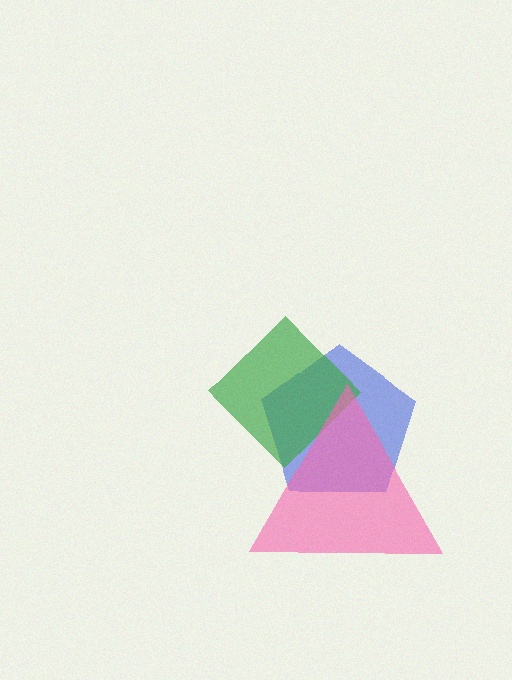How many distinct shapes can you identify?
There are 3 distinct shapes: a blue pentagon, a green diamond, a pink triangle.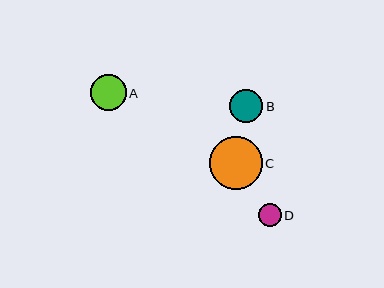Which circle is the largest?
Circle C is the largest with a size of approximately 53 pixels.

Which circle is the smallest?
Circle D is the smallest with a size of approximately 23 pixels.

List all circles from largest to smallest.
From largest to smallest: C, A, B, D.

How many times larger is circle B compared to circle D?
Circle B is approximately 1.5 times the size of circle D.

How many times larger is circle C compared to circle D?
Circle C is approximately 2.3 times the size of circle D.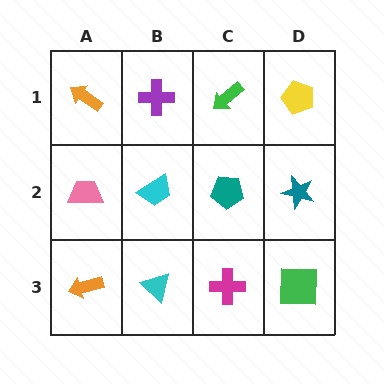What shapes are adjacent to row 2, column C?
A green arrow (row 1, column C), a magenta cross (row 3, column C), a cyan trapezoid (row 2, column B), a teal star (row 2, column D).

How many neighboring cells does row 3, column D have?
2.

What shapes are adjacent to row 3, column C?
A teal pentagon (row 2, column C), a cyan triangle (row 3, column B), a green square (row 3, column D).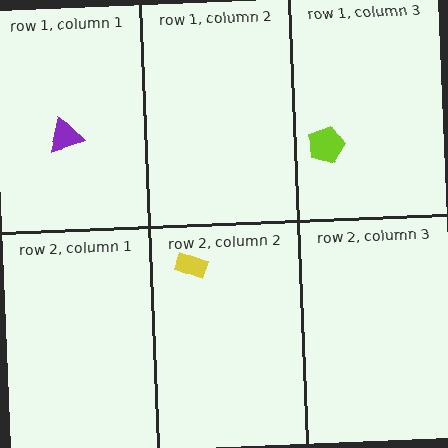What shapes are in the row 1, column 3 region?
The lime pentagon.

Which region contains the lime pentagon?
The row 1, column 3 region.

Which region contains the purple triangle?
The row 1, column 1 region.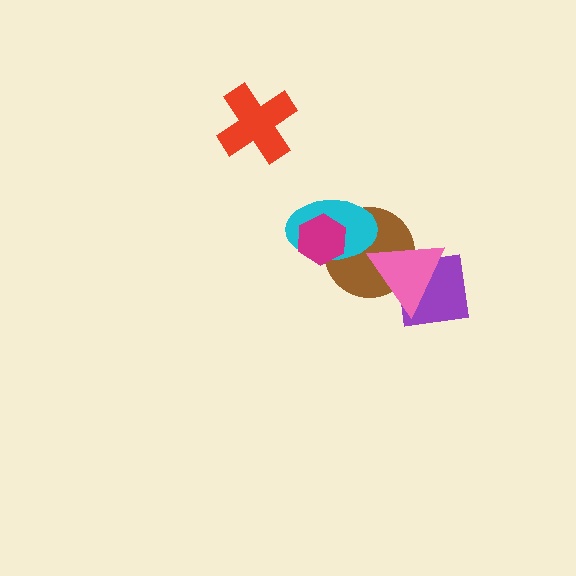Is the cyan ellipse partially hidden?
Yes, it is partially covered by another shape.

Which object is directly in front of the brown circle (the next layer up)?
The cyan ellipse is directly in front of the brown circle.